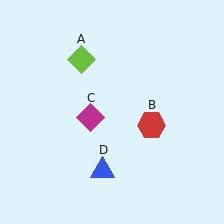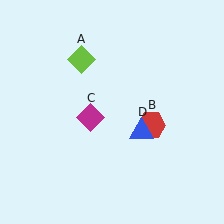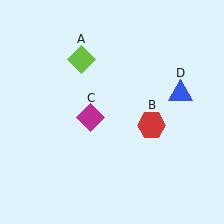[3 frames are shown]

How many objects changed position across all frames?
1 object changed position: blue triangle (object D).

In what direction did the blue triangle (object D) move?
The blue triangle (object D) moved up and to the right.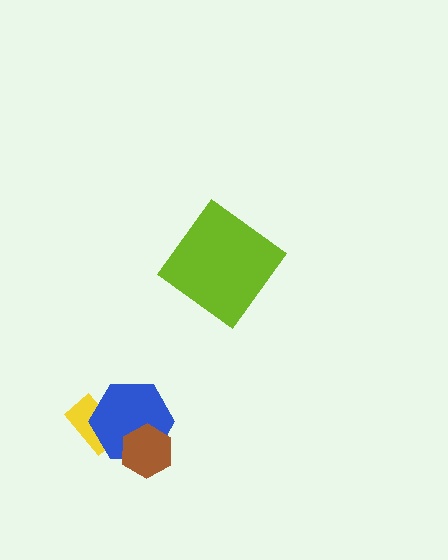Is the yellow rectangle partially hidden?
Yes, it is partially covered by another shape.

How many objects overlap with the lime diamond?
0 objects overlap with the lime diamond.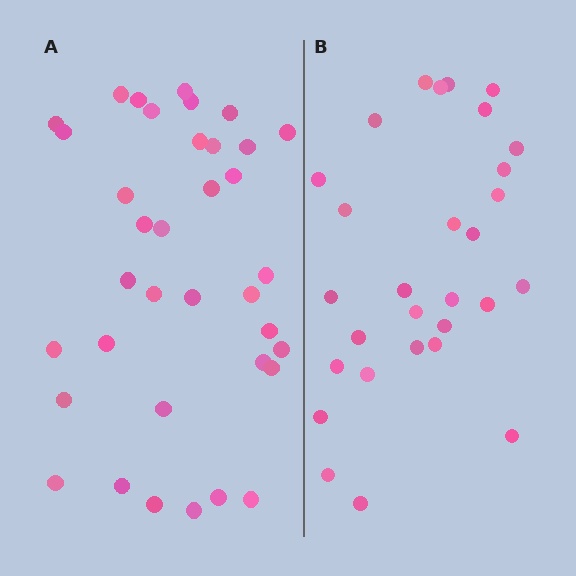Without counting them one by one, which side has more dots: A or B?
Region A (the left region) has more dots.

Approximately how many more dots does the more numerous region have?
Region A has roughly 8 or so more dots than region B.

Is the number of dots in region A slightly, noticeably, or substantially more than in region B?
Region A has only slightly more — the two regions are fairly close. The ratio is roughly 1.2 to 1.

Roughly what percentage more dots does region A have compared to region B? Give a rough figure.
About 25% more.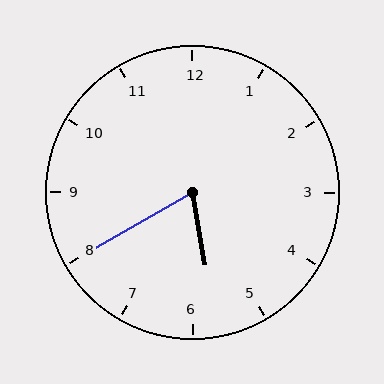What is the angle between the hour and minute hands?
Approximately 70 degrees.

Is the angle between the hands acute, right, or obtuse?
It is acute.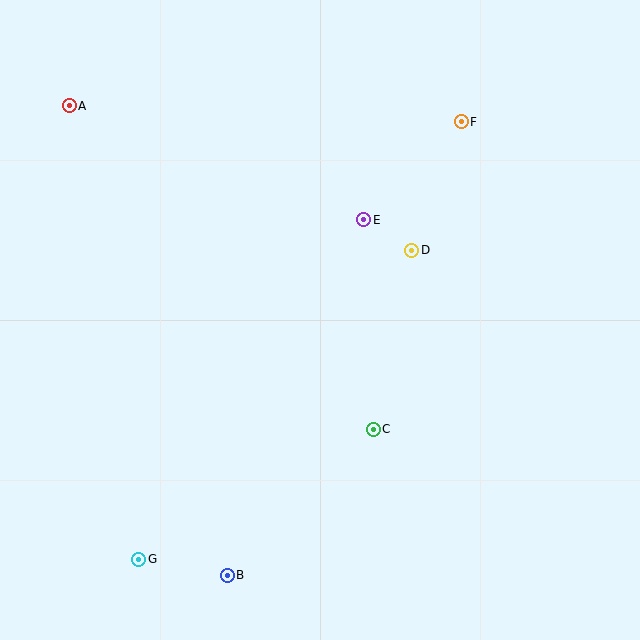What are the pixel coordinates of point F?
Point F is at (461, 122).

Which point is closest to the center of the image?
Point E at (364, 220) is closest to the center.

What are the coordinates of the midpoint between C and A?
The midpoint between C and A is at (221, 268).